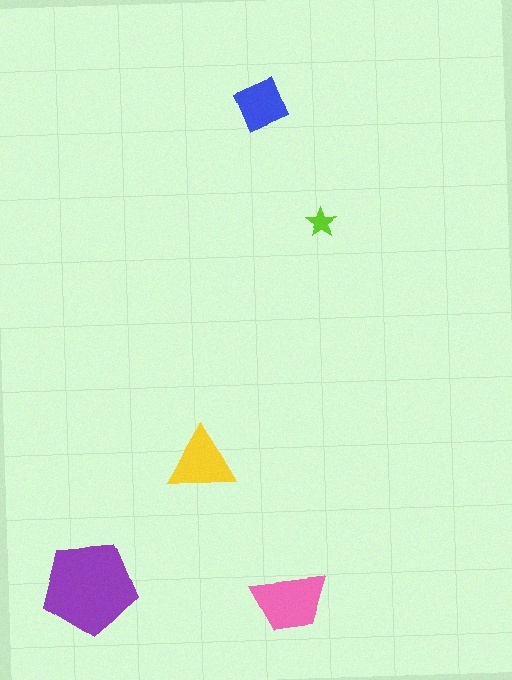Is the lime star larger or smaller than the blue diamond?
Smaller.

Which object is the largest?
The purple pentagon.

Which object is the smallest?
The lime star.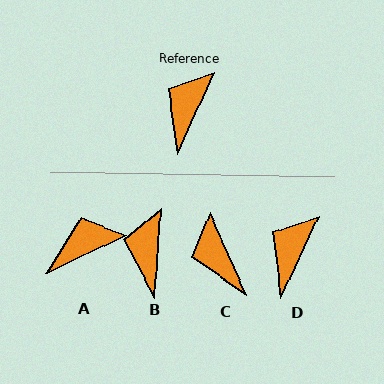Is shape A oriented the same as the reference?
No, it is off by about 40 degrees.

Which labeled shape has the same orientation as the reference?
D.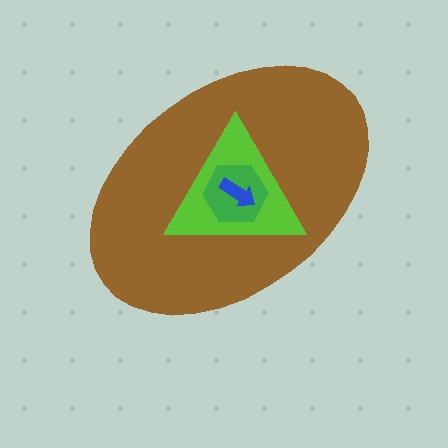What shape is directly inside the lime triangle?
The green hexagon.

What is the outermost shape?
The brown ellipse.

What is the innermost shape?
The blue arrow.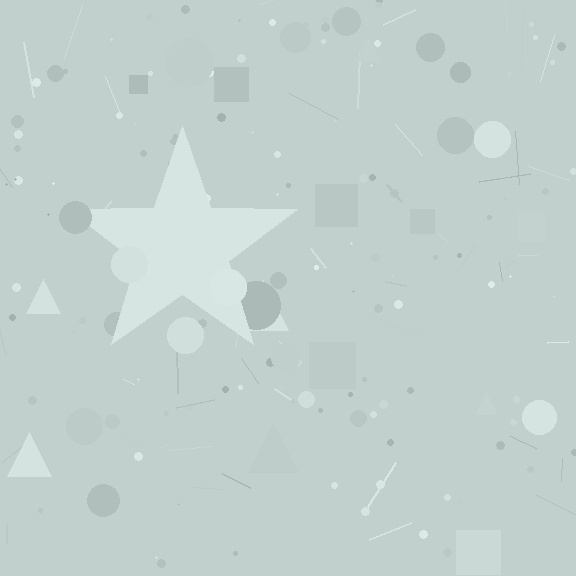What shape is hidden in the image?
A star is hidden in the image.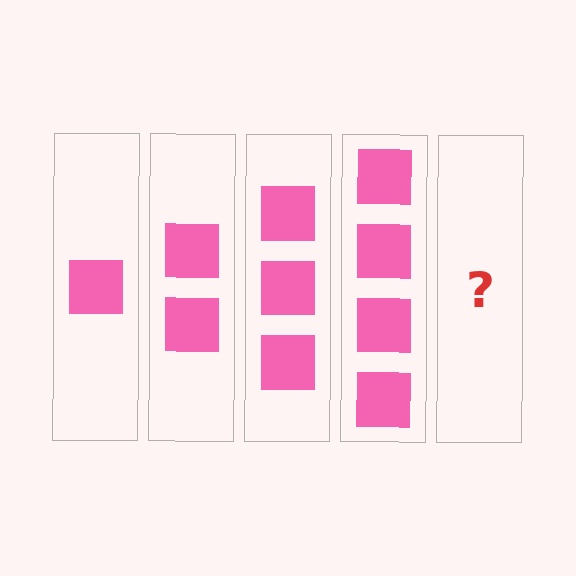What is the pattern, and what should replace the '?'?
The pattern is that each step adds one more square. The '?' should be 5 squares.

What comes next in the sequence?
The next element should be 5 squares.